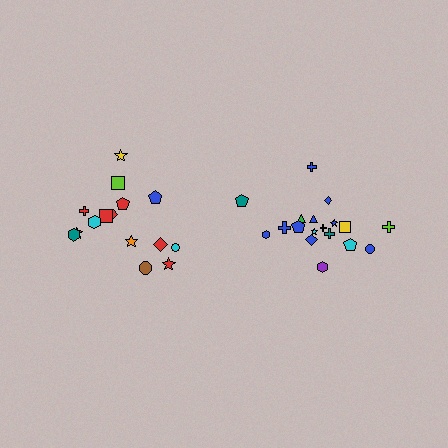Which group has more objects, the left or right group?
The right group.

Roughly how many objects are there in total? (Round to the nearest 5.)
Roughly 35 objects in total.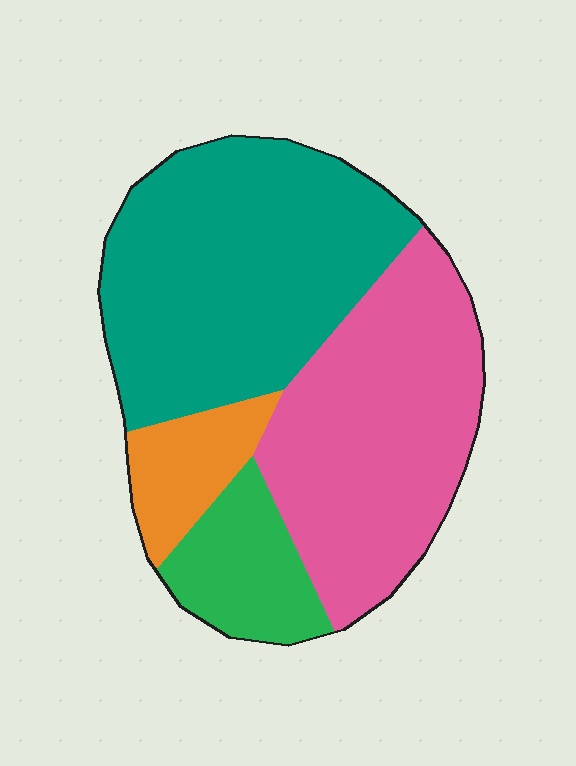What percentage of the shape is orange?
Orange takes up about one tenth (1/10) of the shape.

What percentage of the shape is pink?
Pink takes up about three eighths (3/8) of the shape.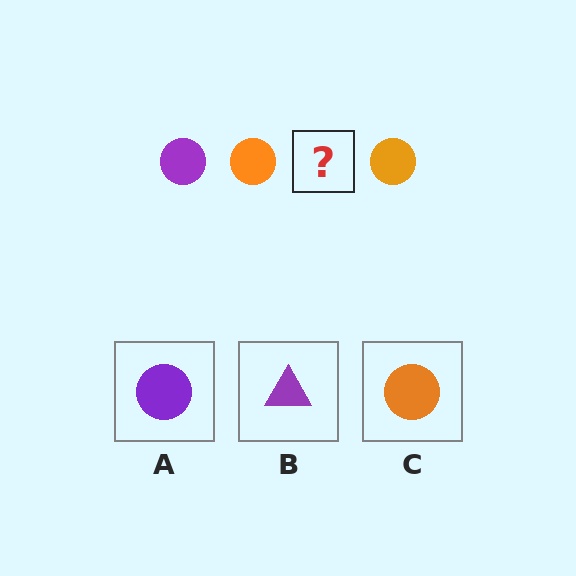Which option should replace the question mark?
Option A.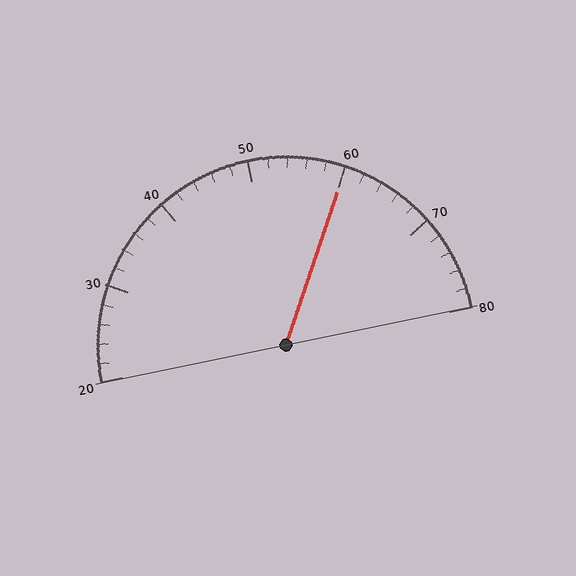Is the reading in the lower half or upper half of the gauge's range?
The reading is in the upper half of the range (20 to 80).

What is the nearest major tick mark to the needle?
The nearest major tick mark is 60.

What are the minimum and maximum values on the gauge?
The gauge ranges from 20 to 80.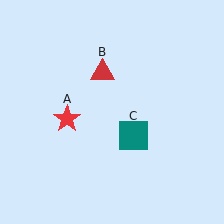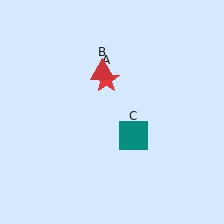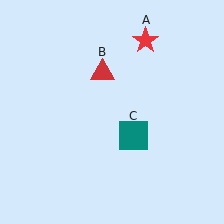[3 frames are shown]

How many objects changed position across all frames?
1 object changed position: red star (object A).